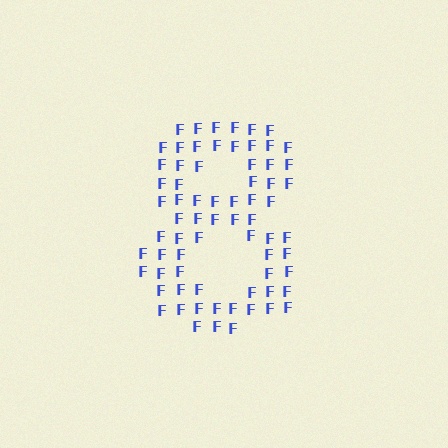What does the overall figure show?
The overall figure shows the digit 8.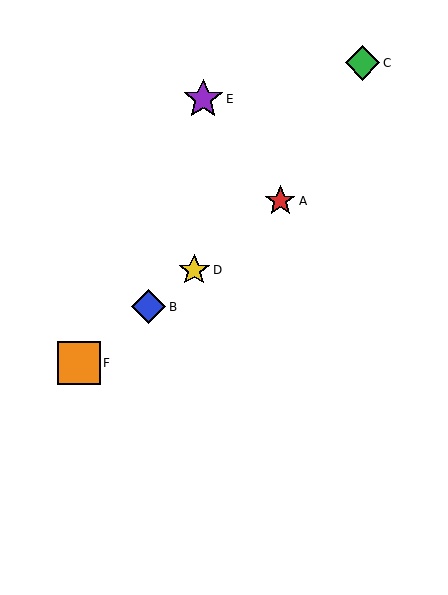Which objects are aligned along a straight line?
Objects A, B, D, F are aligned along a straight line.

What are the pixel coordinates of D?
Object D is at (194, 270).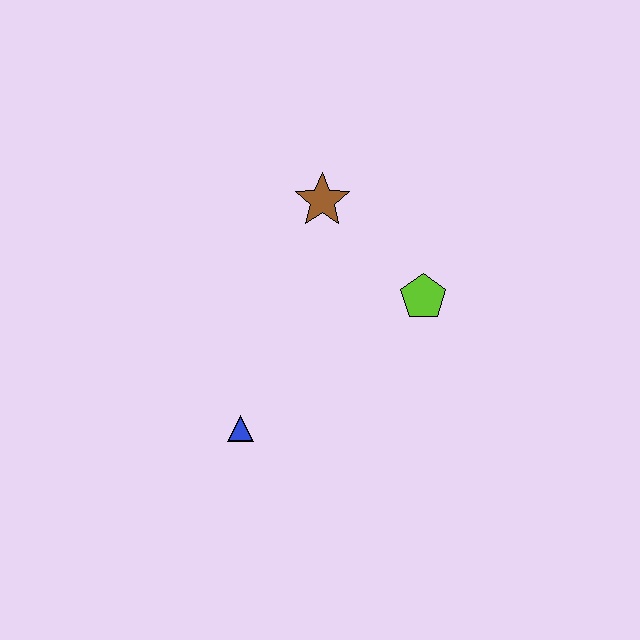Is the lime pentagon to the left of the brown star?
No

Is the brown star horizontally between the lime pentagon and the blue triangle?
Yes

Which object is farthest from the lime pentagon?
The blue triangle is farthest from the lime pentagon.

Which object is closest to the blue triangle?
The lime pentagon is closest to the blue triangle.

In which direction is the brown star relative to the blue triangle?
The brown star is above the blue triangle.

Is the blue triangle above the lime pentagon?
No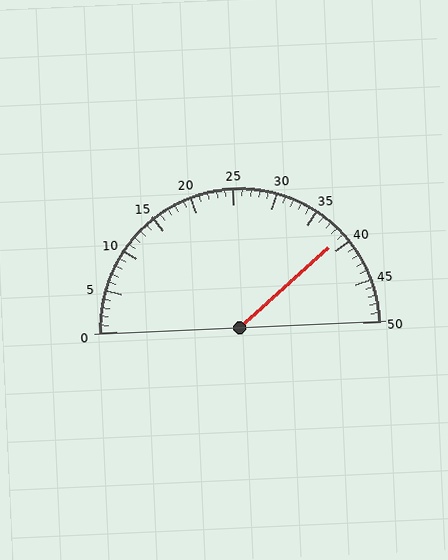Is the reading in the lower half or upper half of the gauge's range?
The reading is in the upper half of the range (0 to 50).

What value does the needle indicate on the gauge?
The needle indicates approximately 39.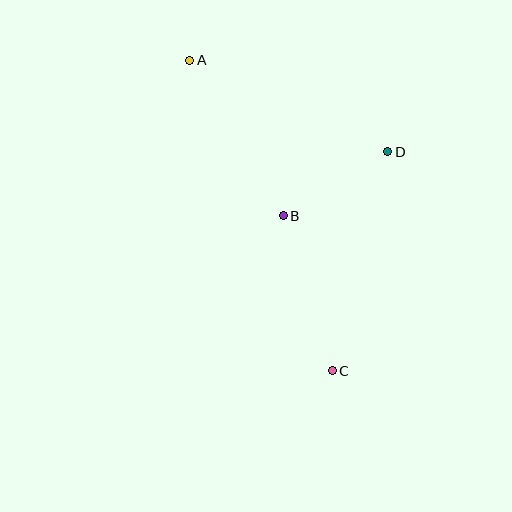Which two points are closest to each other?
Points B and D are closest to each other.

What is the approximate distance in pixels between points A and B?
The distance between A and B is approximately 181 pixels.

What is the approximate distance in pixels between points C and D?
The distance between C and D is approximately 226 pixels.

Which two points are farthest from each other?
Points A and C are farthest from each other.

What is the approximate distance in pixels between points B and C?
The distance between B and C is approximately 163 pixels.